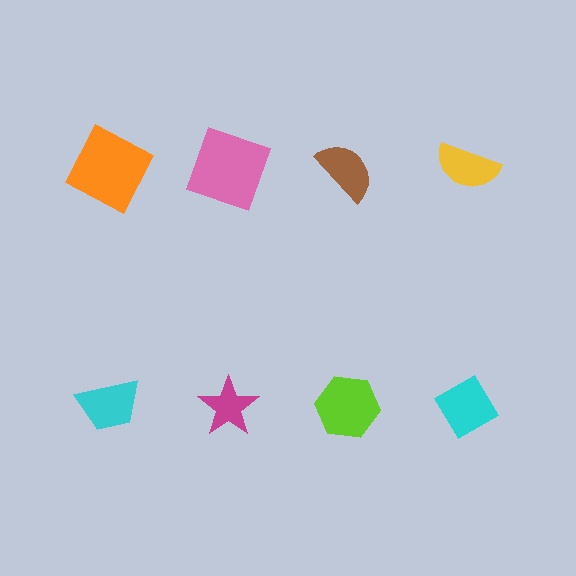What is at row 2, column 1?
A cyan trapezoid.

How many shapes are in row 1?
4 shapes.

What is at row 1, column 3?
A brown semicircle.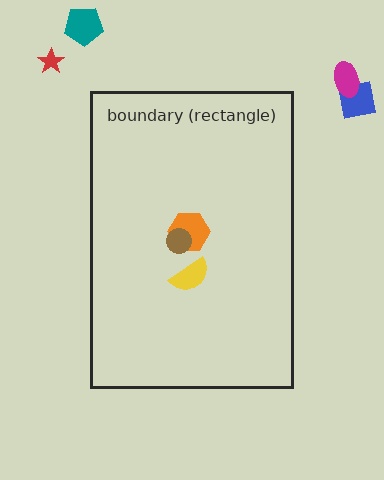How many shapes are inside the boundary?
3 inside, 4 outside.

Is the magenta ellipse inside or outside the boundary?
Outside.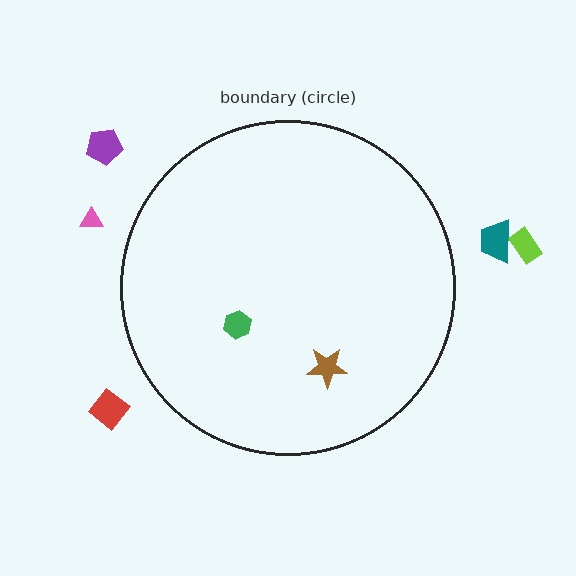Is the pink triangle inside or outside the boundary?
Outside.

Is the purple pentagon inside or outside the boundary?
Outside.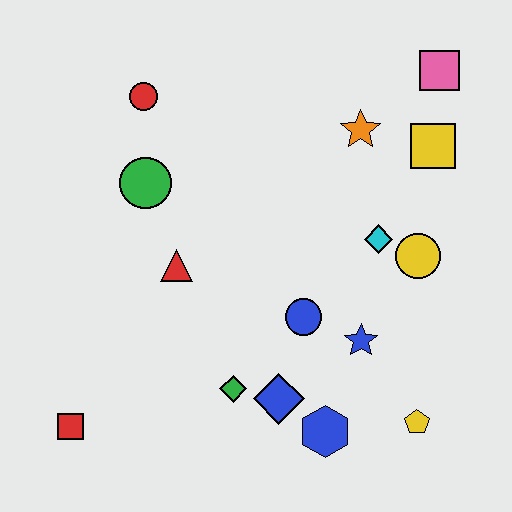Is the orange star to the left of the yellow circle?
Yes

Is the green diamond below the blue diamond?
No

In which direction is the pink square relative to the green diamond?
The pink square is above the green diamond.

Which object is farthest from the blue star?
The red circle is farthest from the blue star.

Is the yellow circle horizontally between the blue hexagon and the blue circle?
No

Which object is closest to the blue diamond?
The green diamond is closest to the blue diamond.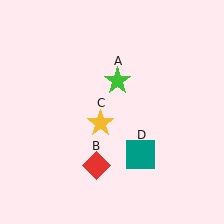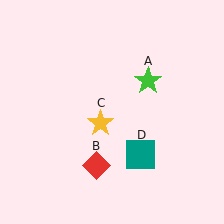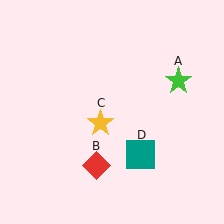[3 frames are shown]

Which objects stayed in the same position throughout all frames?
Red diamond (object B) and yellow star (object C) and teal square (object D) remained stationary.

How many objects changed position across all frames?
1 object changed position: green star (object A).